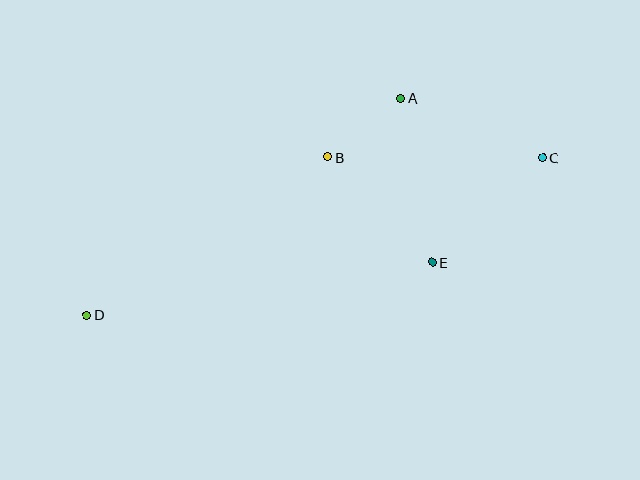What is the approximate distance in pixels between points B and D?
The distance between B and D is approximately 288 pixels.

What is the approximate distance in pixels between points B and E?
The distance between B and E is approximately 148 pixels.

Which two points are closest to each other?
Points A and B are closest to each other.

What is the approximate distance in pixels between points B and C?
The distance between B and C is approximately 215 pixels.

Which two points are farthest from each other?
Points C and D are farthest from each other.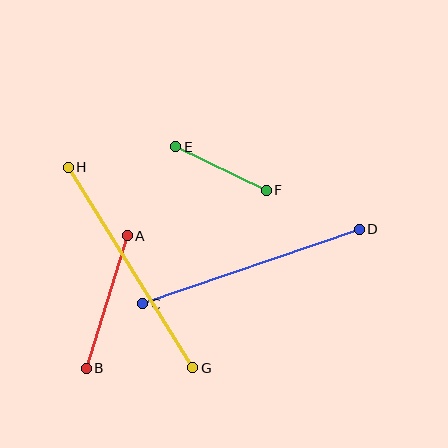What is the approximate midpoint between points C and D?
The midpoint is at approximately (251, 266) pixels.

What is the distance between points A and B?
The distance is approximately 138 pixels.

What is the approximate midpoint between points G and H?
The midpoint is at approximately (131, 268) pixels.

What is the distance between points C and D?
The distance is approximately 229 pixels.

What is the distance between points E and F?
The distance is approximately 100 pixels.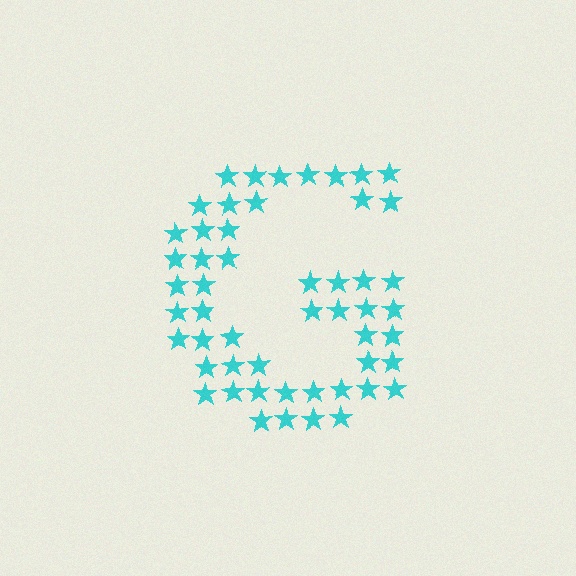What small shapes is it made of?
It is made of small stars.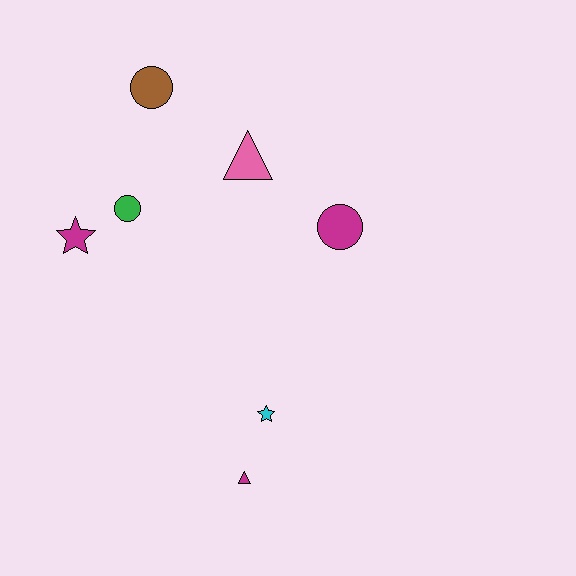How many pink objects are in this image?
There is 1 pink object.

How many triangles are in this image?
There are 2 triangles.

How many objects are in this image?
There are 7 objects.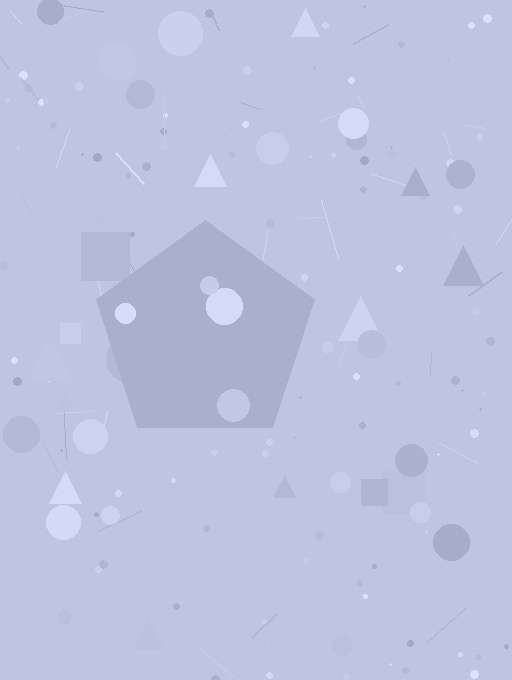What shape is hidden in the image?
A pentagon is hidden in the image.